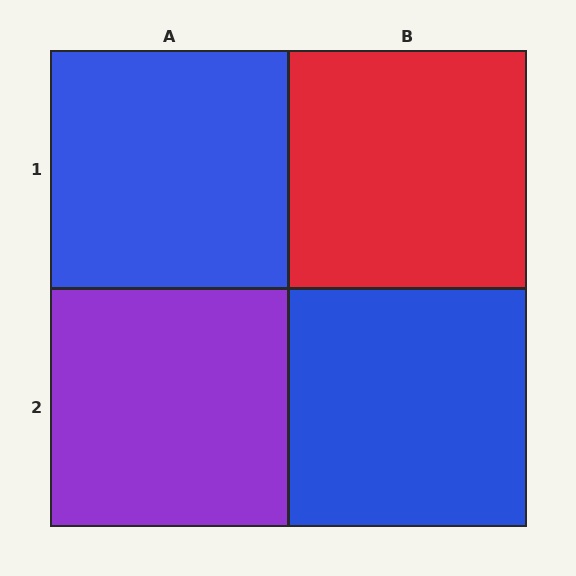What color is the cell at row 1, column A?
Blue.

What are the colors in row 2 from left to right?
Purple, blue.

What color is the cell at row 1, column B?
Red.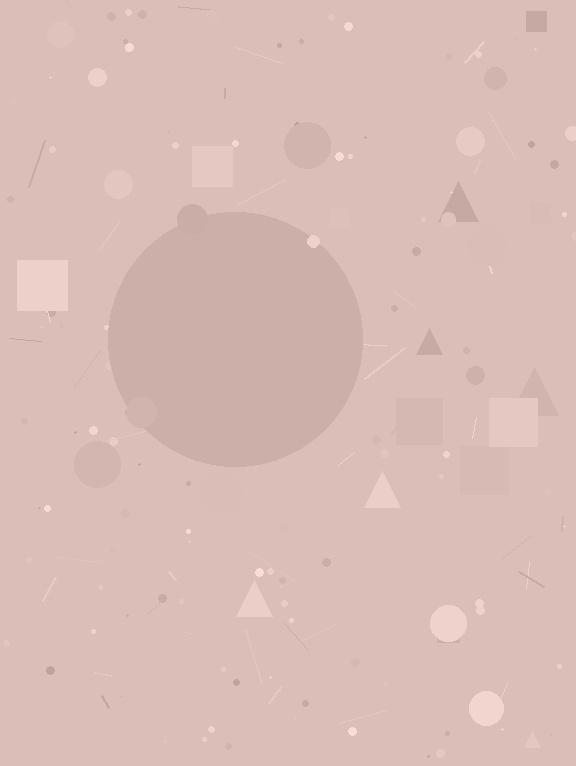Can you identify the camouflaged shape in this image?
The camouflaged shape is a circle.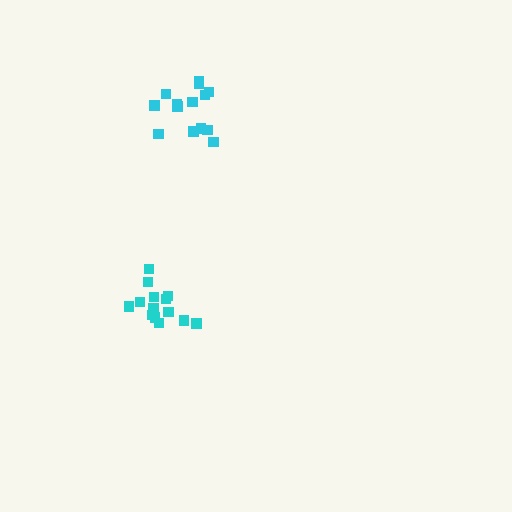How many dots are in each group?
Group 1: 14 dots, Group 2: 14 dots (28 total).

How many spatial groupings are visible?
There are 2 spatial groupings.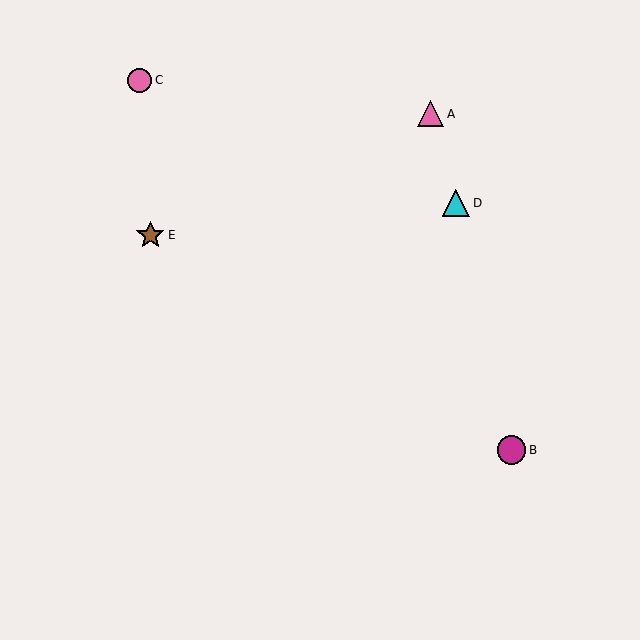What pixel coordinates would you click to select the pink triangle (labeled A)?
Click at (430, 114) to select the pink triangle A.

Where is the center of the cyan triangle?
The center of the cyan triangle is at (456, 203).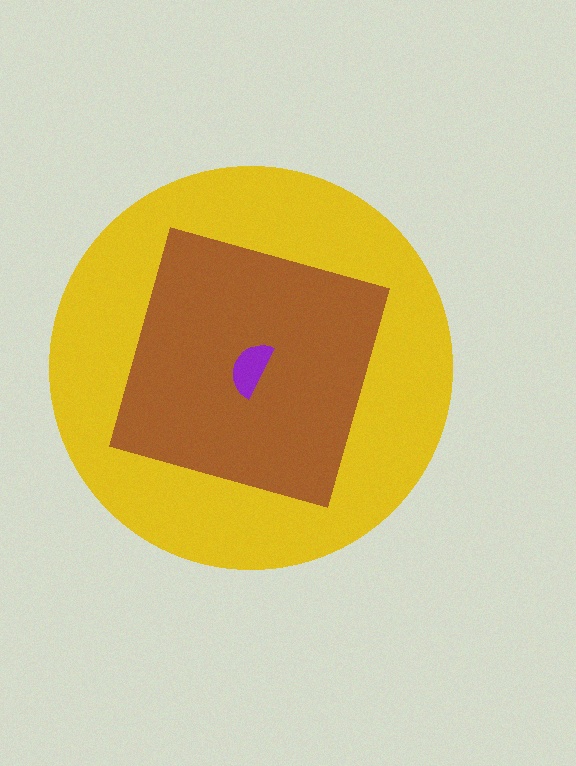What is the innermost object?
The purple semicircle.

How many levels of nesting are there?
3.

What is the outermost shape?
The yellow circle.